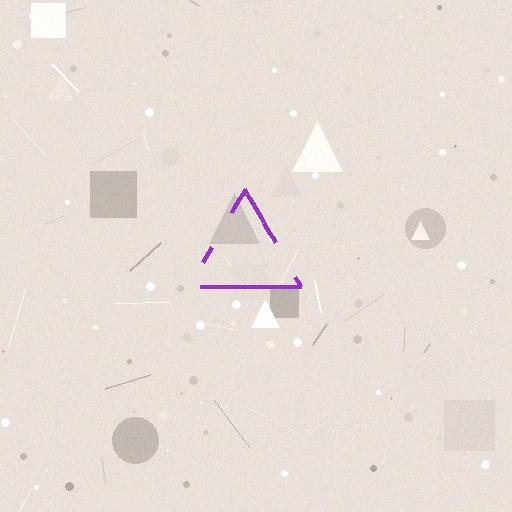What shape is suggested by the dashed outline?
The dashed outline suggests a triangle.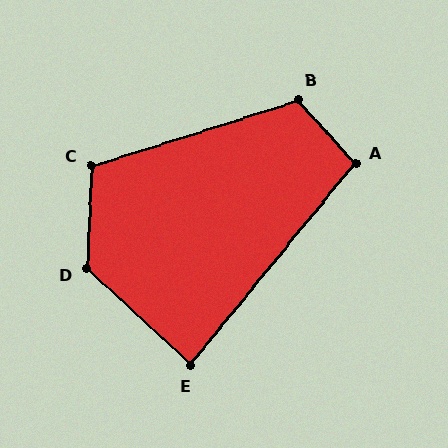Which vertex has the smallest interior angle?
E, at approximately 87 degrees.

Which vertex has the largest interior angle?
D, at approximately 130 degrees.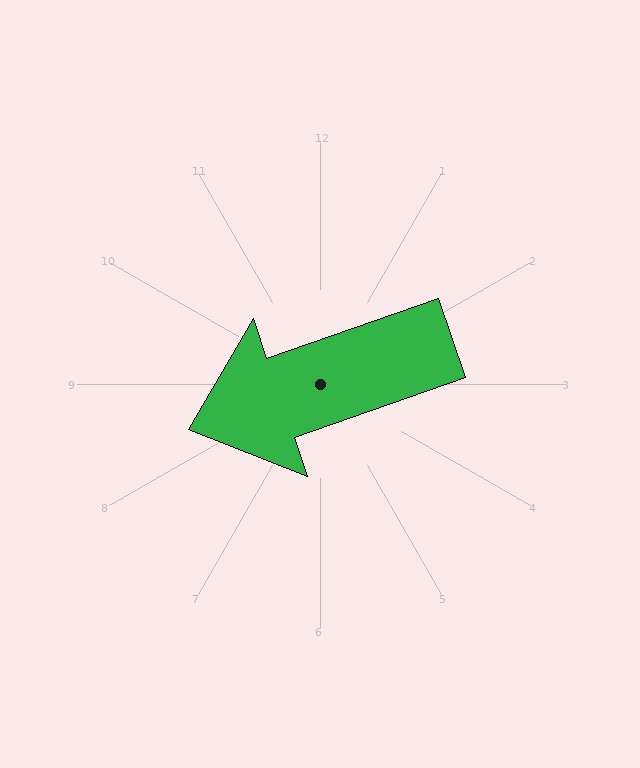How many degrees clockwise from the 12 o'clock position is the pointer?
Approximately 251 degrees.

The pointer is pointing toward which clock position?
Roughly 8 o'clock.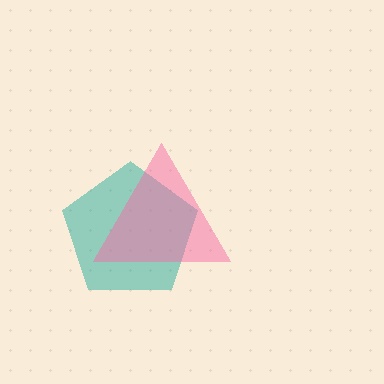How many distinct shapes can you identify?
There are 2 distinct shapes: a teal pentagon, a pink triangle.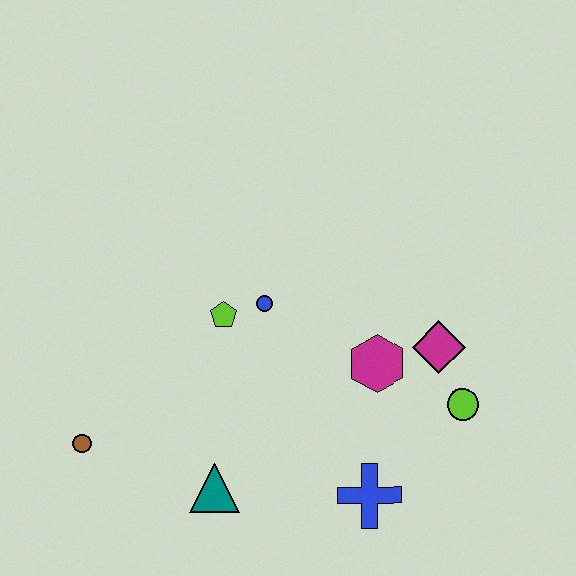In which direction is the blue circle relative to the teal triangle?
The blue circle is above the teal triangle.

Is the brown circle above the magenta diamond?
No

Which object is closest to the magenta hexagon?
The magenta diamond is closest to the magenta hexagon.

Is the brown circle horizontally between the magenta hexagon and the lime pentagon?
No